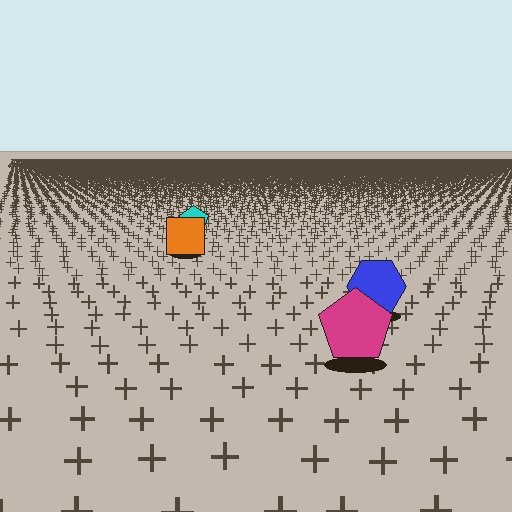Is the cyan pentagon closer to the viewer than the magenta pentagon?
No. The magenta pentagon is closer — you can tell from the texture gradient: the ground texture is coarser near it.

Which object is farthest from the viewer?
The cyan pentagon is farthest from the viewer. It appears smaller and the ground texture around it is denser.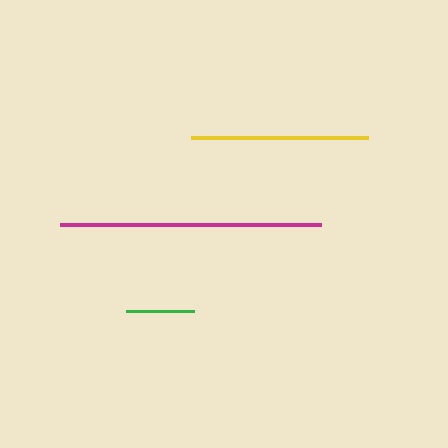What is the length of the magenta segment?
The magenta segment is approximately 261 pixels long.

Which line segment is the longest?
The magenta line is the longest at approximately 261 pixels.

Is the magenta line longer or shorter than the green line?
The magenta line is longer than the green line.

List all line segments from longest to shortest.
From longest to shortest: magenta, yellow, green.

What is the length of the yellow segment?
The yellow segment is approximately 177 pixels long.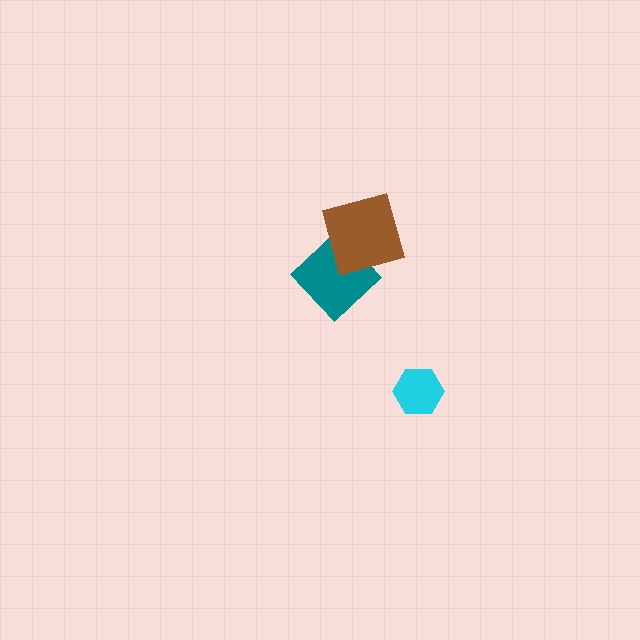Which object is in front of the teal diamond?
The brown square is in front of the teal diamond.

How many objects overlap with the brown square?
1 object overlaps with the brown square.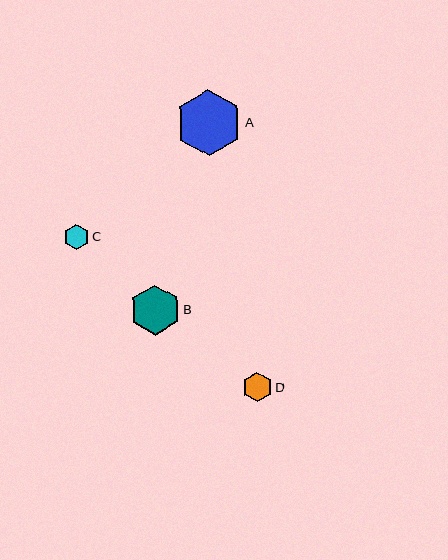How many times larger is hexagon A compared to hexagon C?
Hexagon A is approximately 2.7 times the size of hexagon C.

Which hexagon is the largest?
Hexagon A is the largest with a size of approximately 66 pixels.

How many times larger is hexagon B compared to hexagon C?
Hexagon B is approximately 2.0 times the size of hexagon C.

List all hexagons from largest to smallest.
From largest to smallest: A, B, D, C.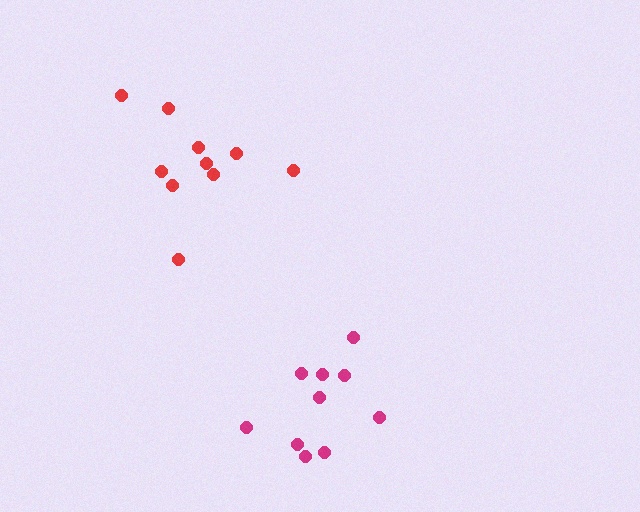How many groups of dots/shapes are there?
There are 2 groups.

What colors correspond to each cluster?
The clusters are colored: magenta, red.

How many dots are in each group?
Group 1: 10 dots, Group 2: 10 dots (20 total).